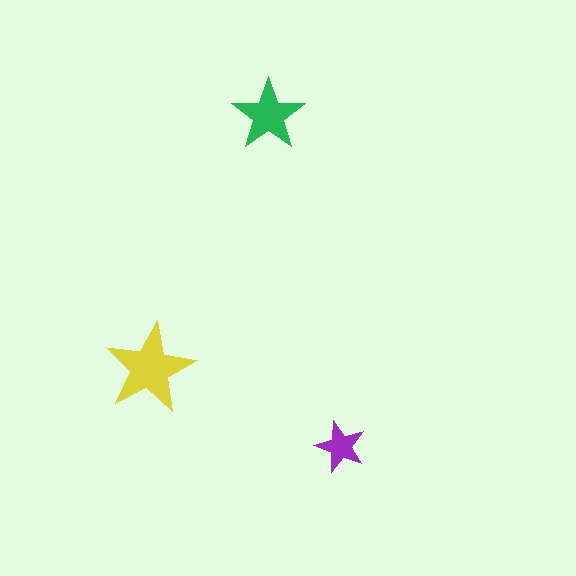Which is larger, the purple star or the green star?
The green one.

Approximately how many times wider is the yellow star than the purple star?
About 2 times wider.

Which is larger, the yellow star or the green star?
The yellow one.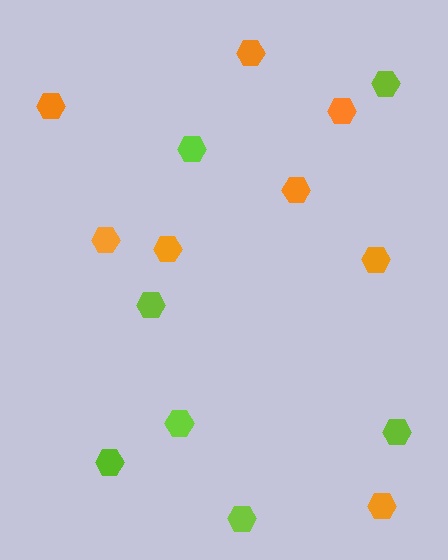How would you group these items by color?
There are 2 groups: one group of lime hexagons (7) and one group of orange hexagons (8).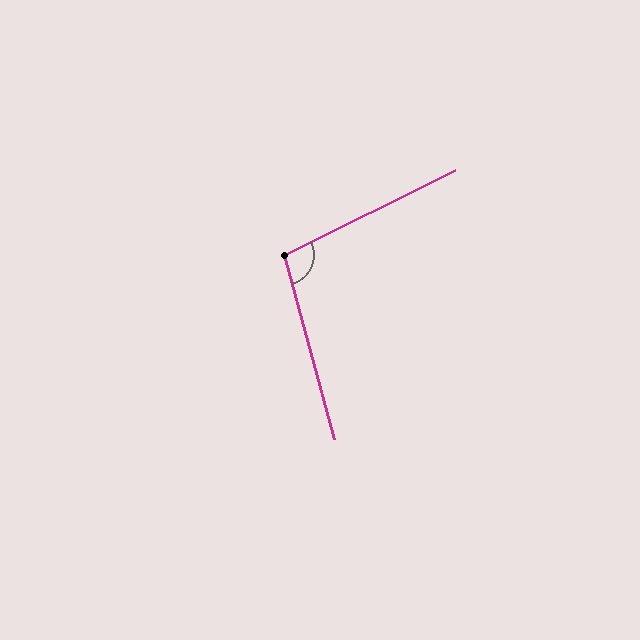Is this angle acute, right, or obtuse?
It is obtuse.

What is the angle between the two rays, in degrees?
Approximately 101 degrees.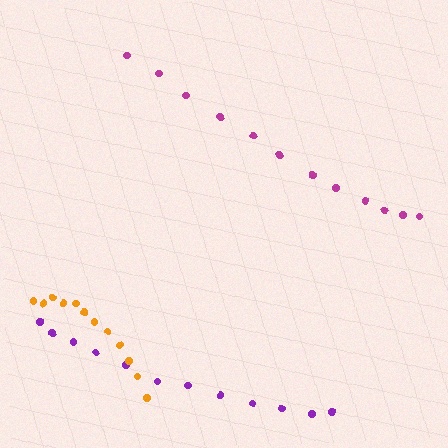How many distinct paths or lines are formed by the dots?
There are 3 distinct paths.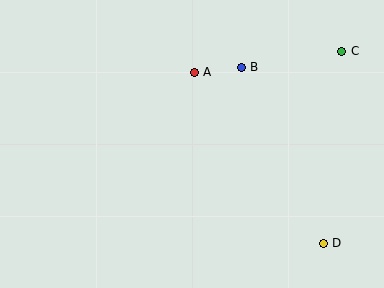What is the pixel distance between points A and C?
The distance between A and C is 149 pixels.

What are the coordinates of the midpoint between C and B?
The midpoint between C and B is at (292, 59).